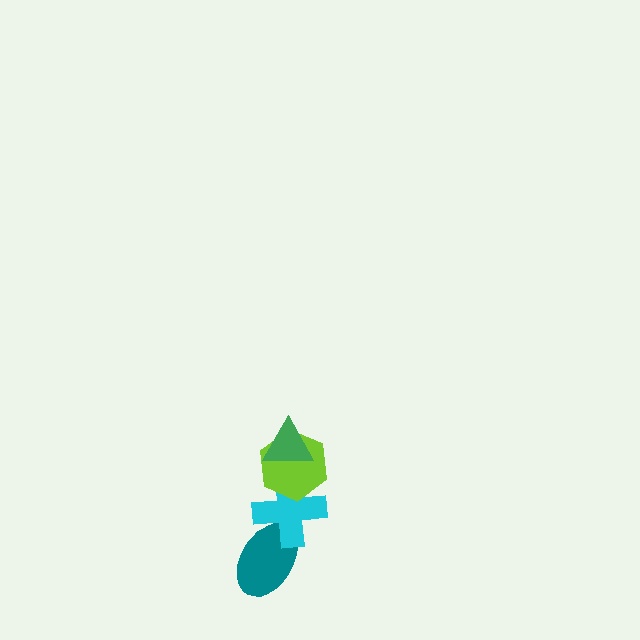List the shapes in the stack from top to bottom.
From top to bottom: the green triangle, the lime hexagon, the cyan cross, the teal ellipse.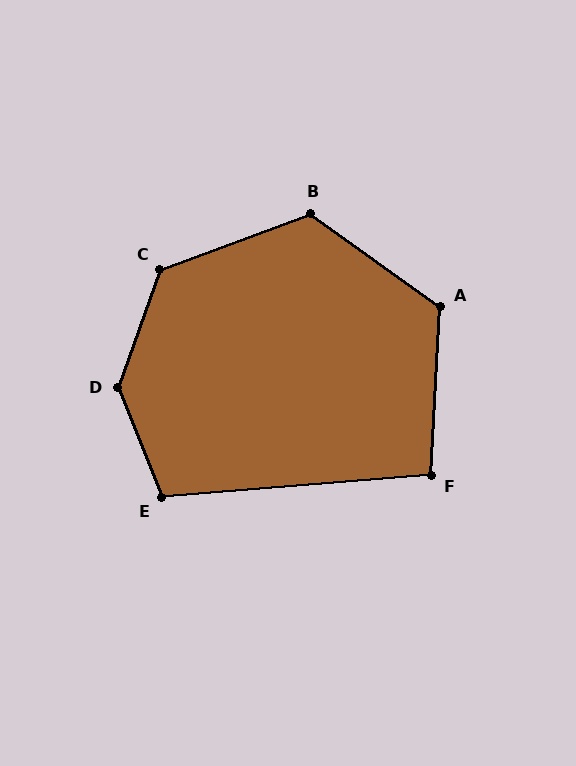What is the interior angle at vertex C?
Approximately 130 degrees (obtuse).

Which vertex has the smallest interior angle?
F, at approximately 98 degrees.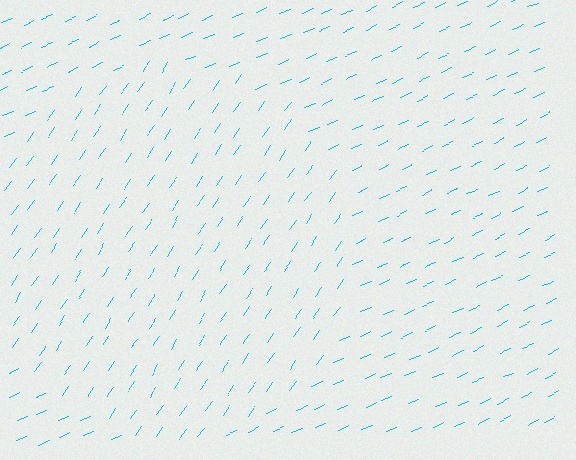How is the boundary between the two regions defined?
The boundary is defined purely by a change in line orientation (approximately 32 degrees difference). All lines are the same color and thickness.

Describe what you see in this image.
The image is filled with small cyan line segments. A circle region in the image has lines oriented differently from the surrounding lines, creating a visible texture boundary.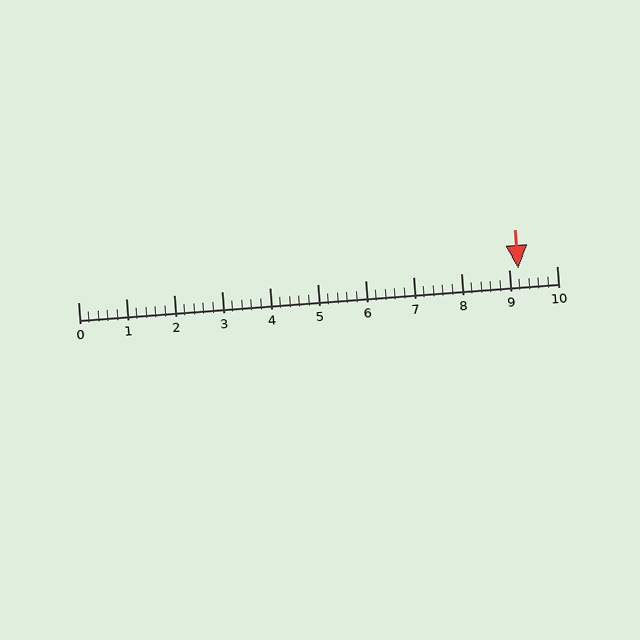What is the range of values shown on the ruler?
The ruler shows values from 0 to 10.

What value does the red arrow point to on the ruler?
The red arrow points to approximately 9.2.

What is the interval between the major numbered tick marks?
The major tick marks are spaced 1 units apart.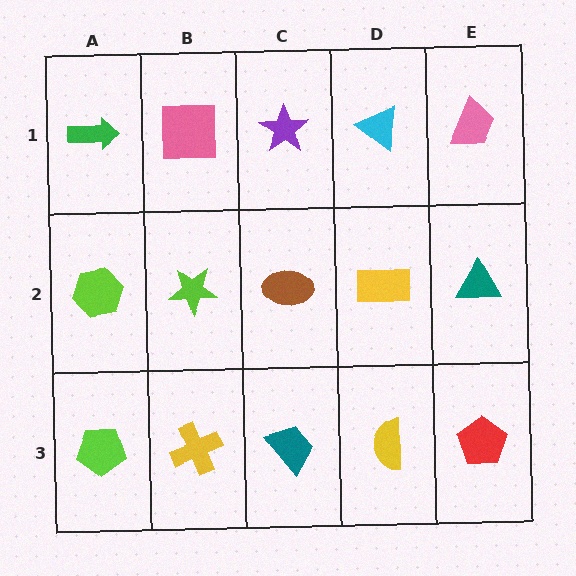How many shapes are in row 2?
5 shapes.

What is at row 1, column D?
A cyan triangle.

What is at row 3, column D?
A yellow semicircle.